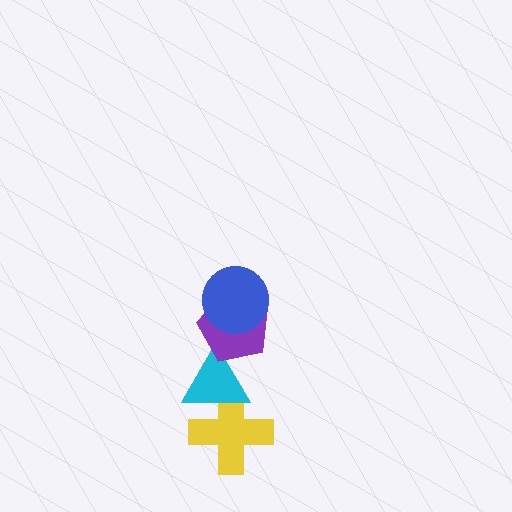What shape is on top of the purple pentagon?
The blue circle is on top of the purple pentagon.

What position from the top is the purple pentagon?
The purple pentagon is 2nd from the top.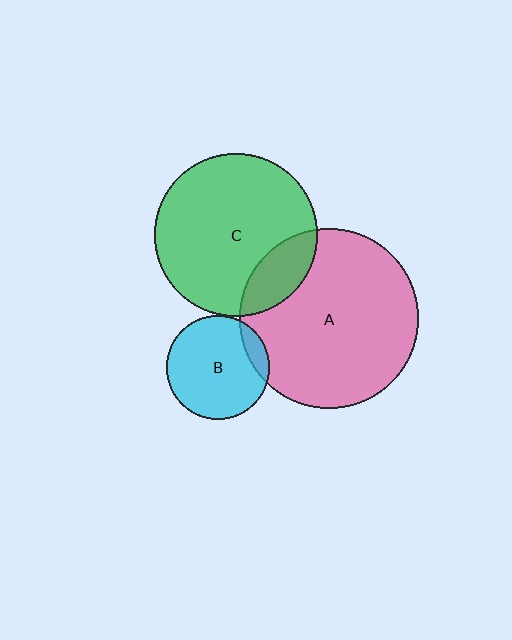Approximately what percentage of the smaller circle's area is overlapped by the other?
Approximately 20%.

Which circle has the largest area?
Circle A (pink).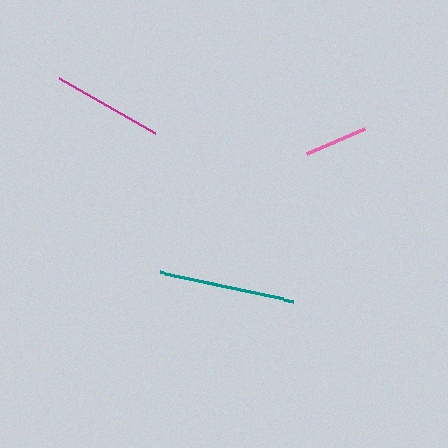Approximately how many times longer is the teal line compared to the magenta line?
The teal line is approximately 1.2 times the length of the magenta line.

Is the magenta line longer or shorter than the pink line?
The magenta line is longer than the pink line.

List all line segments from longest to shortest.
From longest to shortest: teal, magenta, pink.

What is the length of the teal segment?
The teal segment is approximately 137 pixels long.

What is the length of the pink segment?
The pink segment is approximately 63 pixels long.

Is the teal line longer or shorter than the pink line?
The teal line is longer than the pink line.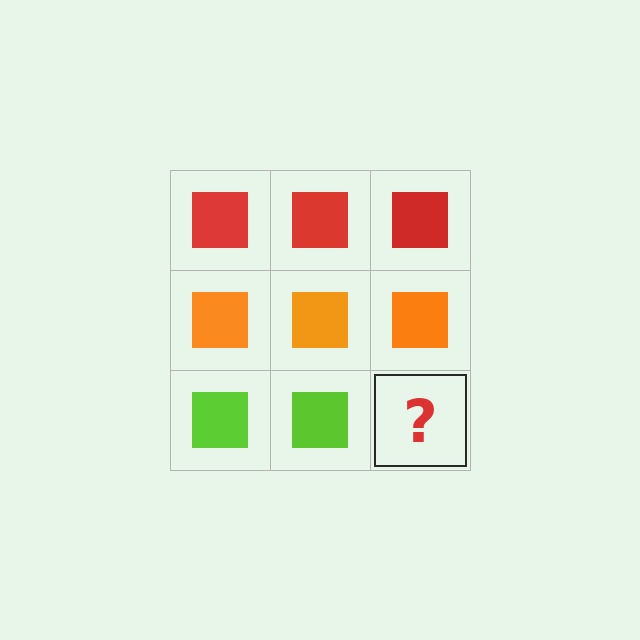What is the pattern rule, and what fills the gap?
The rule is that each row has a consistent color. The gap should be filled with a lime square.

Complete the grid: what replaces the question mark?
The question mark should be replaced with a lime square.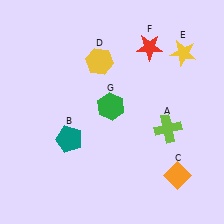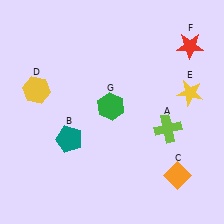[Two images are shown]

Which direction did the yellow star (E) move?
The yellow star (E) moved down.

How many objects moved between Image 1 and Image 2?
3 objects moved between the two images.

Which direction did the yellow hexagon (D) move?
The yellow hexagon (D) moved left.